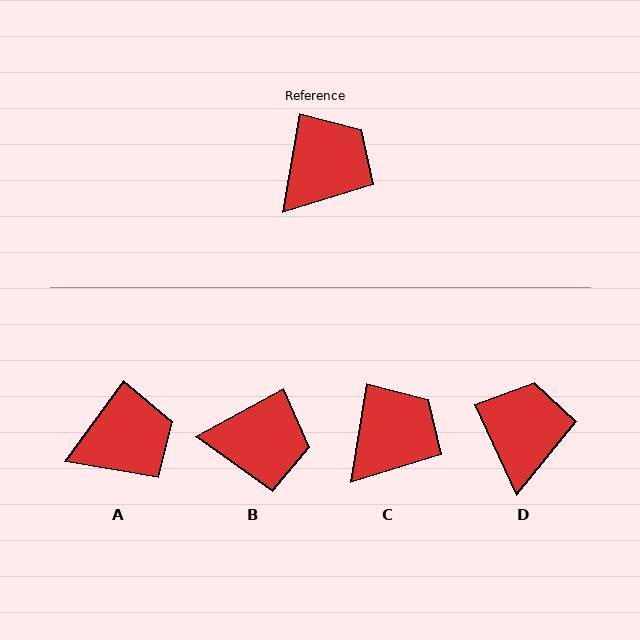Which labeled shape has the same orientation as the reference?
C.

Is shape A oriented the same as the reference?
No, it is off by about 26 degrees.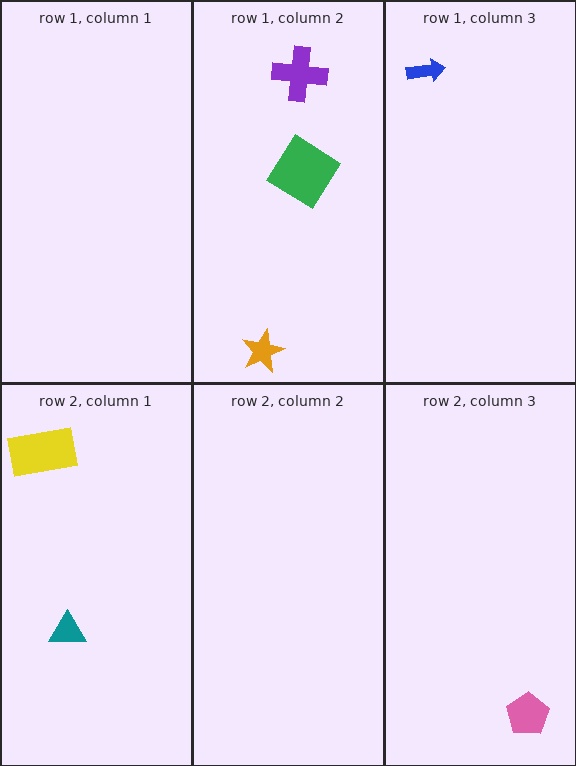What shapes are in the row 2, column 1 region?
The yellow rectangle, the teal triangle.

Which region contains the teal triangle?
The row 2, column 1 region.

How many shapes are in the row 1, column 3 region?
1.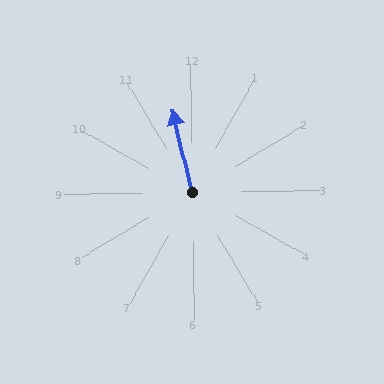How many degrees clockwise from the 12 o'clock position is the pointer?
Approximately 347 degrees.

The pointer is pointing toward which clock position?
Roughly 12 o'clock.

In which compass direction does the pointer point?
North.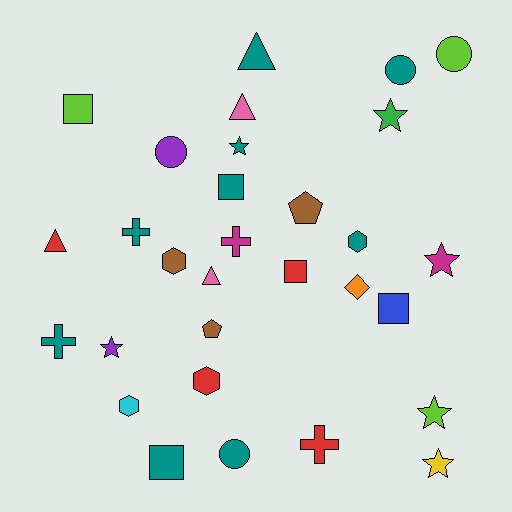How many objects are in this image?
There are 30 objects.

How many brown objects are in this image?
There are 3 brown objects.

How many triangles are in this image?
There are 4 triangles.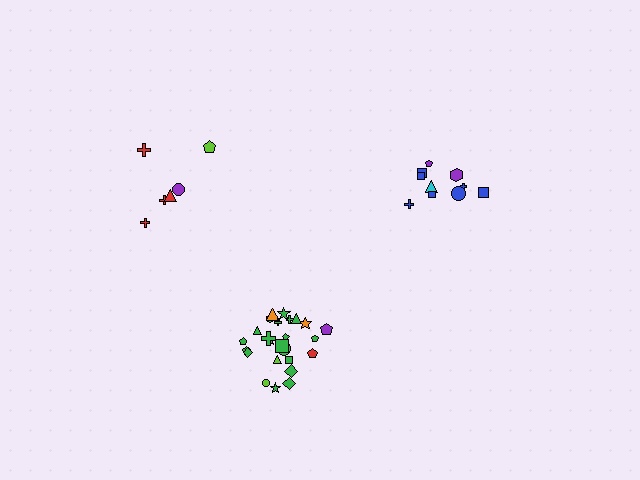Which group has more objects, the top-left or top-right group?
The top-right group.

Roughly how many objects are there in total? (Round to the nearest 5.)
Roughly 40 objects in total.